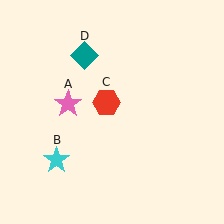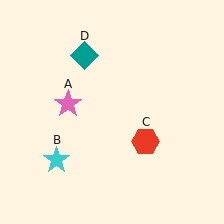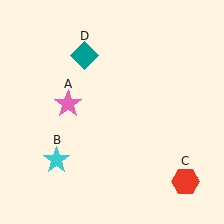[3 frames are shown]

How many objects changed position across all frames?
1 object changed position: red hexagon (object C).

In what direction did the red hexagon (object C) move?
The red hexagon (object C) moved down and to the right.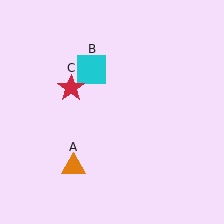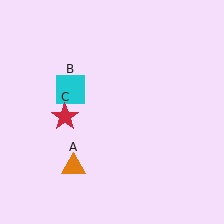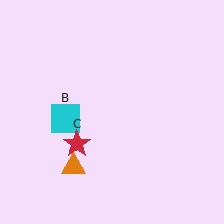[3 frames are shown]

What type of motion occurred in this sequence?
The cyan square (object B), red star (object C) rotated counterclockwise around the center of the scene.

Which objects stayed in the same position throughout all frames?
Orange triangle (object A) remained stationary.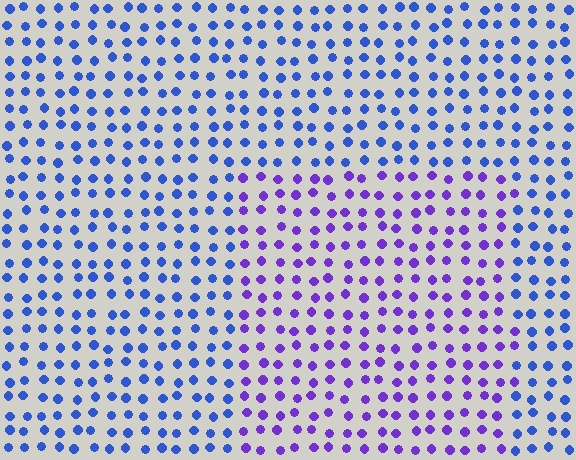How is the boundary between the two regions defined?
The boundary is defined purely by a slight shift in hue (about 40 degrees). Spacing, size, and orientation are identical on both sides.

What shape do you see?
I see a rectangle.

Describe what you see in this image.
The image is filled with small blue elements in a uniform arrangement. A rectangle-shaped region is visible where the elements are tinted to a slightly different hue, forming a subtle color boundary.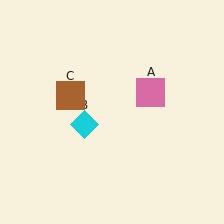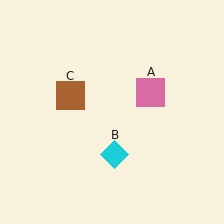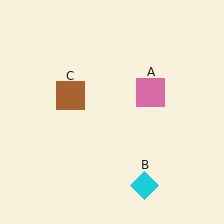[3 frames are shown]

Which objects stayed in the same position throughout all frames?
Pink square (object A) and brown square (object C) remained stationary.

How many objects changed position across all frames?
1 object changed position: cyan diamond (object B).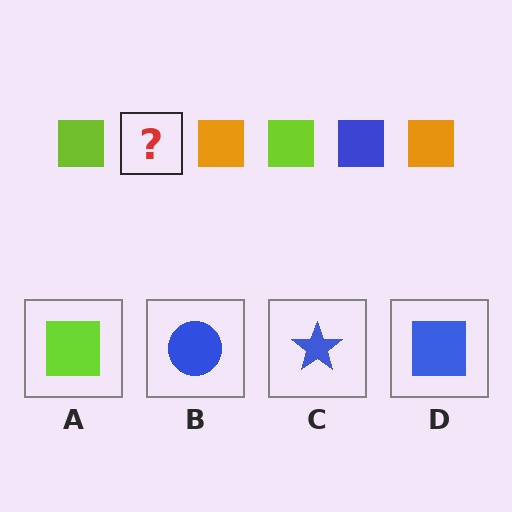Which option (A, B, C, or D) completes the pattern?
D.